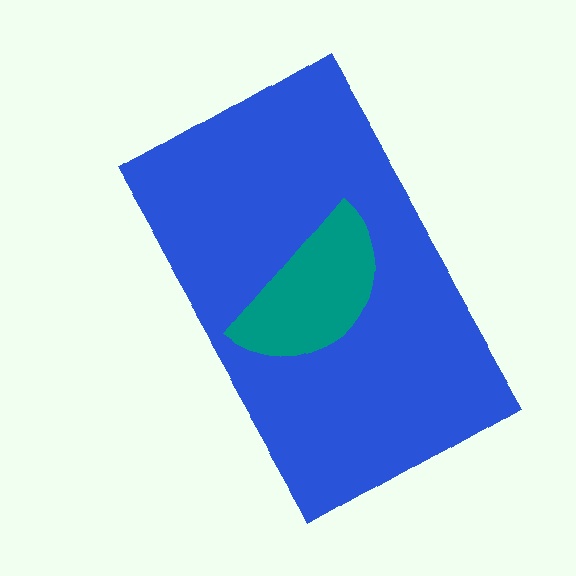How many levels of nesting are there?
2.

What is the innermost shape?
The teal semicircle.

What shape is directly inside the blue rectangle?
The teal semicircle.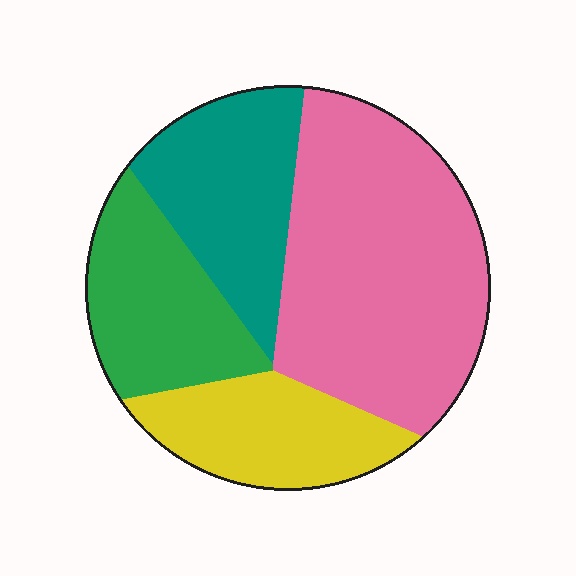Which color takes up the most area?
Pink, at roughly 45%.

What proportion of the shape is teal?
Teal covers 21% of the shape.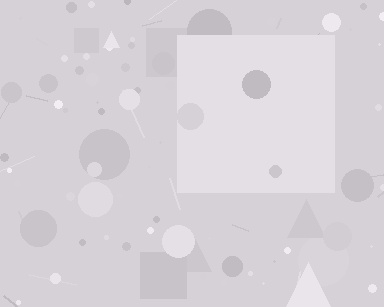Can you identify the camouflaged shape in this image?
The camouflaged shape is a square.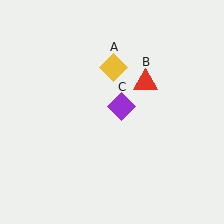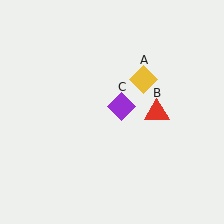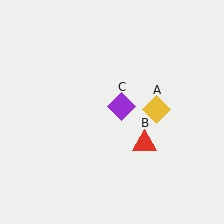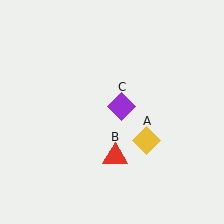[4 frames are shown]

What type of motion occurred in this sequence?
The yellow diamond (object A), red triangle (object B) rotated clockwise around the center of the scene.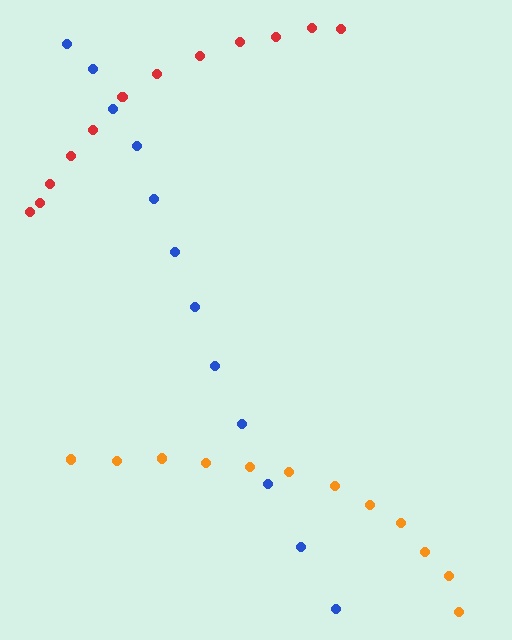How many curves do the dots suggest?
There are 3 distinct paths.